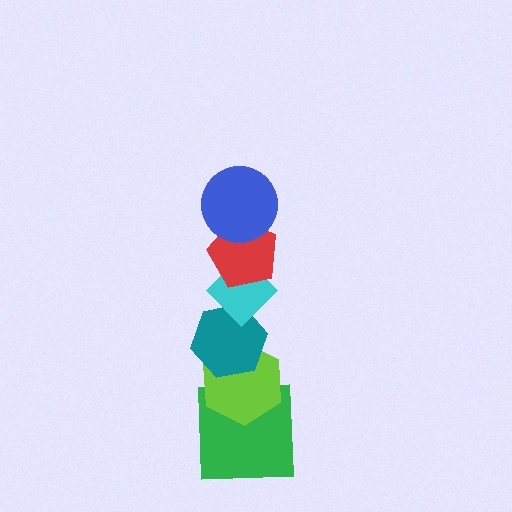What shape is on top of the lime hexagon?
The teal hexagon is on top of the lime hexagon.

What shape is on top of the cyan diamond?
The red pentagon is on top of the cyan diamond.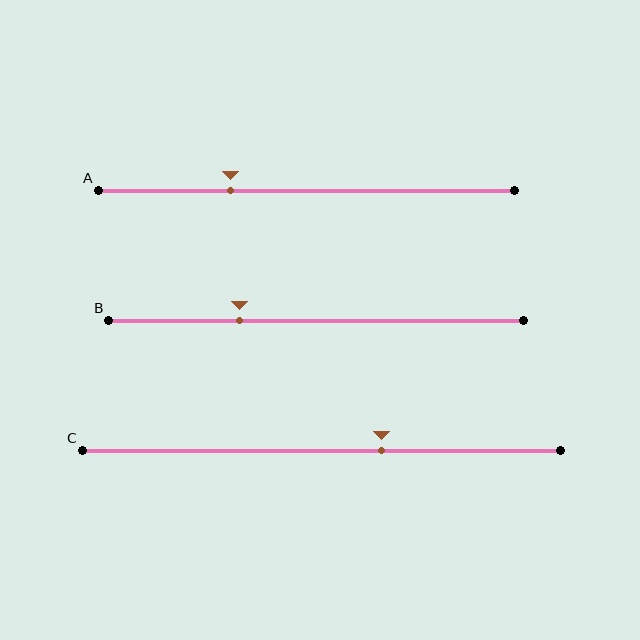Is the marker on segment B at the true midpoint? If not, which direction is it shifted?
No, the marker on segment B is shifted to the left by about 18% of the segment length.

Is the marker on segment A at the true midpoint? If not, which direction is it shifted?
No, the marker on segment A is shifted to the left by about 18% of the segment length.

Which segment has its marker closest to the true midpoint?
Segment C has its marker closest to the true midpoint.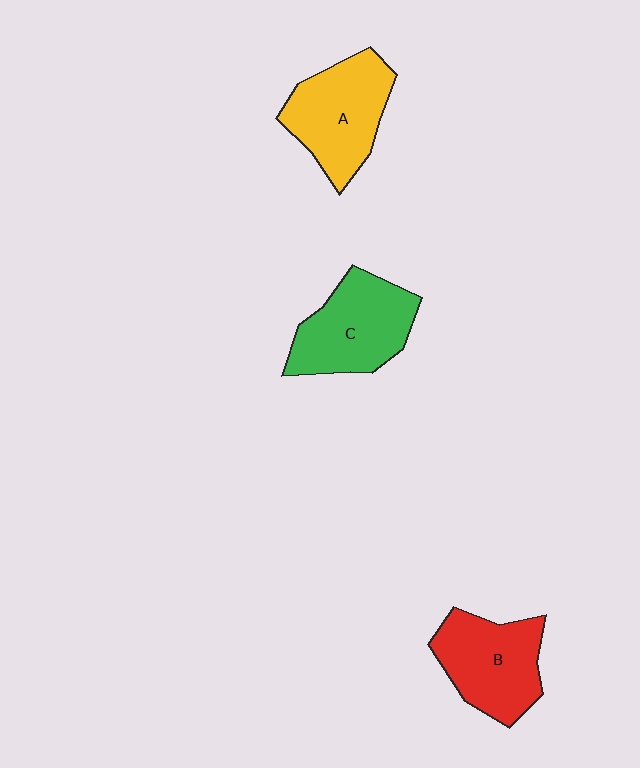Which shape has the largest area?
Shape A (yellow).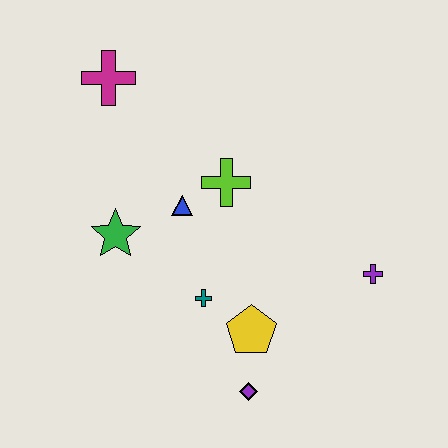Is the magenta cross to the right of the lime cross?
No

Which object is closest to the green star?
The blue triangle is closest to the green star.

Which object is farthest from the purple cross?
The magenta cross is farthest from the purple cross.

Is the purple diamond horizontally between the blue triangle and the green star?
No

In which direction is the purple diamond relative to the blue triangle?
The purple diamond is below the blue triangle.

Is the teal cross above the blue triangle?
No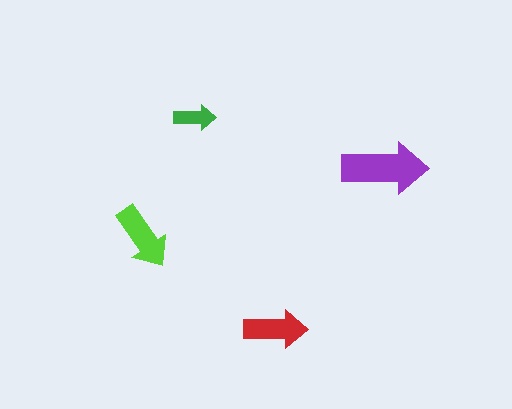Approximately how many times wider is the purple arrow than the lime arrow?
About 1.5 times wider.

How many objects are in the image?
There are 4 objects in the image.